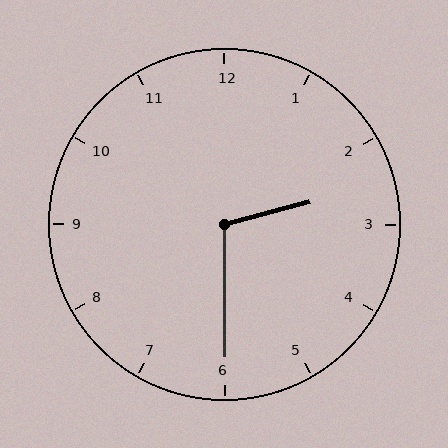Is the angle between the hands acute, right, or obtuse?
It is obtuse.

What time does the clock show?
2:30.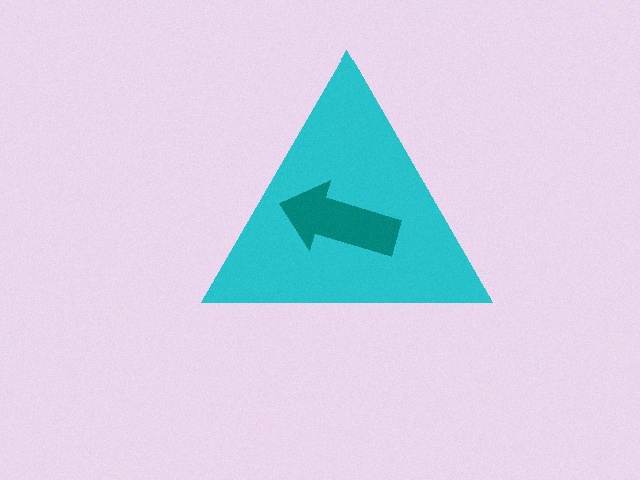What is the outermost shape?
The cyan triangle.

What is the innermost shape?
The teal arrow.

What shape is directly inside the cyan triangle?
The teal arrow.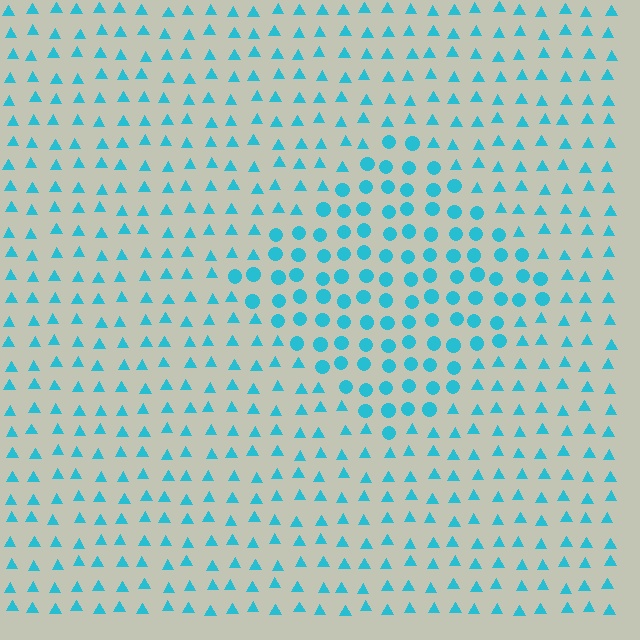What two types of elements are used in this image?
The image uses circles inside the diamond region and triangles outside it.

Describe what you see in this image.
The image is filled with small cyan elements arranged in a uniform grid. A diamond-shaped region contains circles, while the surrounding area contains triangles. The boundary is defined purely by the change in element shape.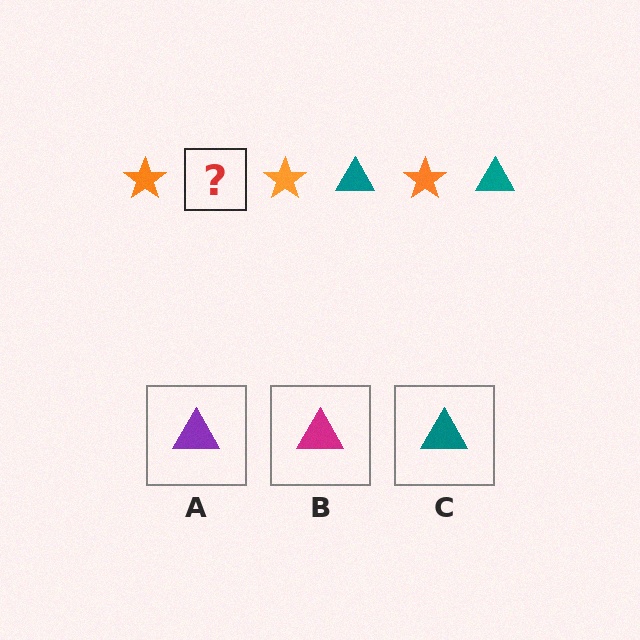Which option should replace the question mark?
Option C.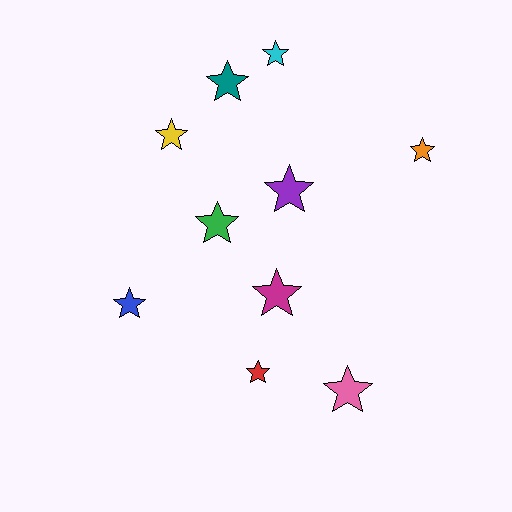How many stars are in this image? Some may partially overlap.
There are 10 stars.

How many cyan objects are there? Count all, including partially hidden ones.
There is 1 cyan object.